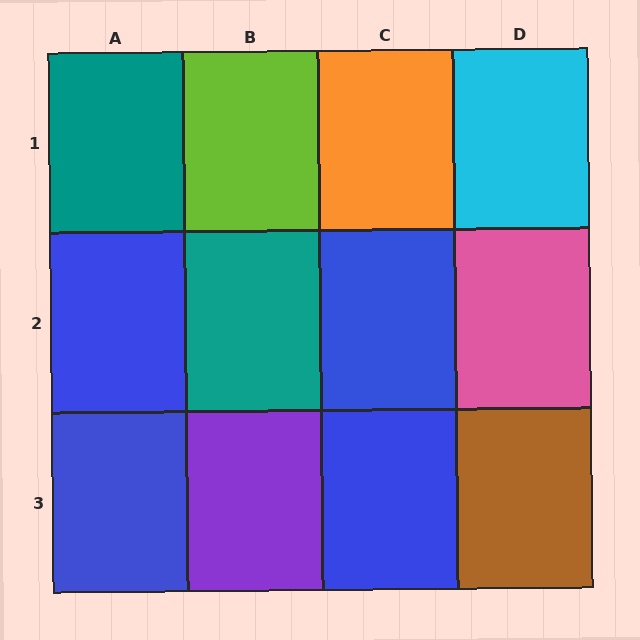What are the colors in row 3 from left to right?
Blue, purple, blue, brown.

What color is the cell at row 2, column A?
Blue.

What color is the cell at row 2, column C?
Blue.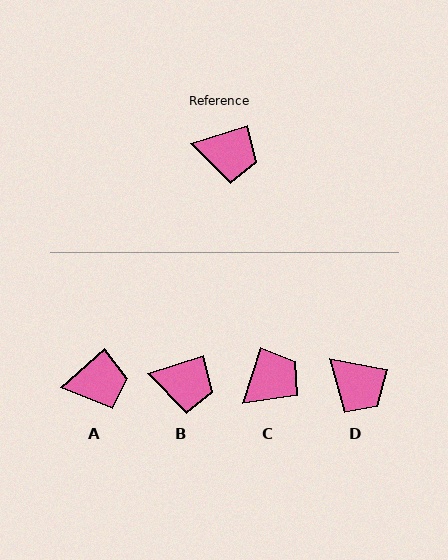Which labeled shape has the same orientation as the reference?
B.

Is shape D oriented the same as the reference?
No, it is off by about 29 degrees.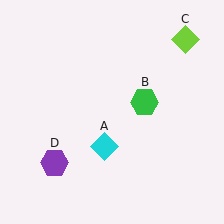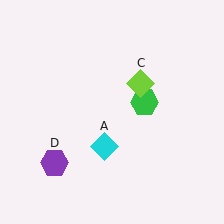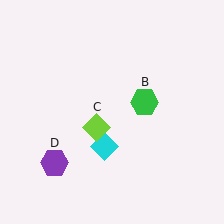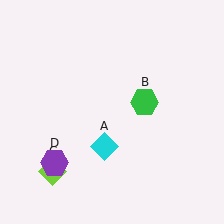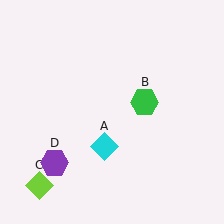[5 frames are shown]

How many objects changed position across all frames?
1 object changed position: lime diamond (object C).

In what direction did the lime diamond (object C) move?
The lime diamond (object C) moved down and to the left.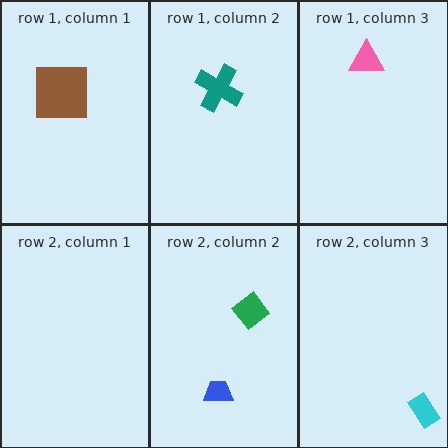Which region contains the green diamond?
The row 2, column 2 region.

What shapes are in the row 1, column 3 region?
The pink triangle.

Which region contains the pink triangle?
The row 1, column 3 region.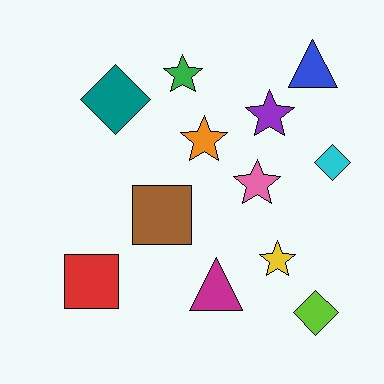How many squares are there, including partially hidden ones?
There are 2 squares.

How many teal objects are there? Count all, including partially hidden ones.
There is 1 teal object.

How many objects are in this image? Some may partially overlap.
There are 12 objects.